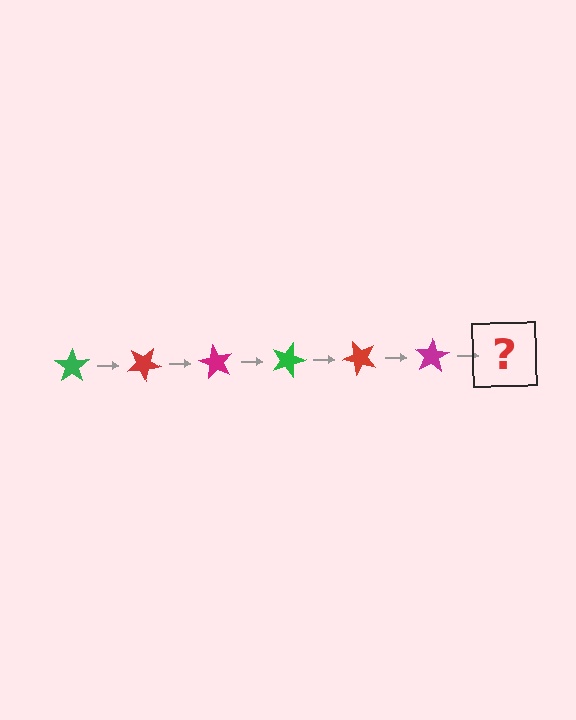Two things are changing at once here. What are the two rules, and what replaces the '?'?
The two rules are that it rotates 30 degrees each step and the color cycles through green, red, and magenta. The '?' should be a green star, rotated 180 degrees from the start.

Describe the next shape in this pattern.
It should be a green star, rotated 180 degrees from the start.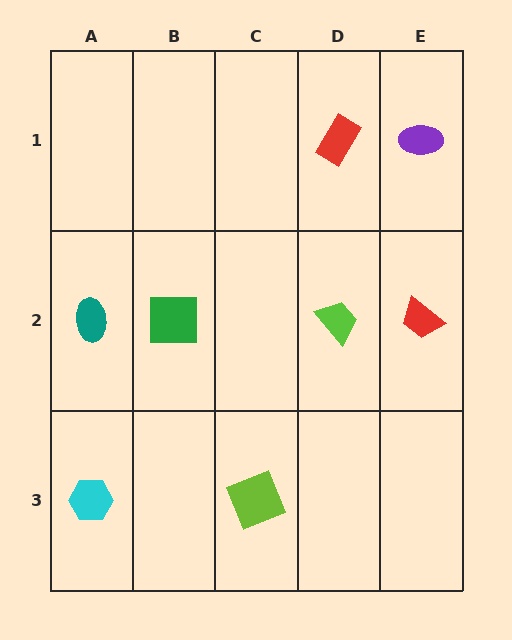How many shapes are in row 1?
2 shapes.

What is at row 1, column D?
A red rectangle.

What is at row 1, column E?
A purple ellipse.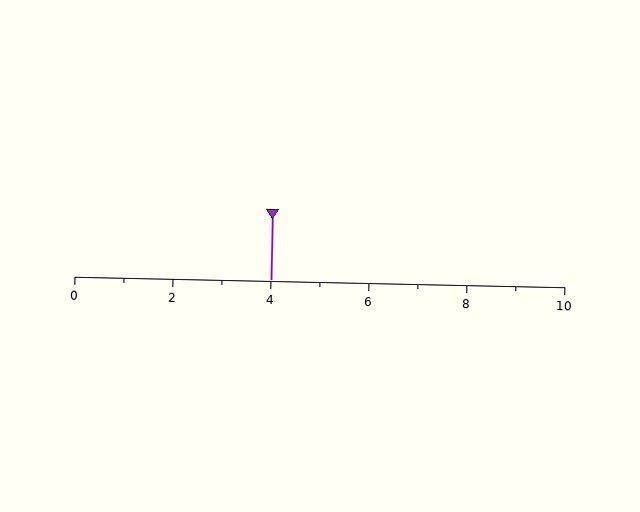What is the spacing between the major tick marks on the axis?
The major ticks are spaced 2 apart.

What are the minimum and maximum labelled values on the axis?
The axis runs from 0 to 10.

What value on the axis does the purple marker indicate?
The marker indicates approximately 4.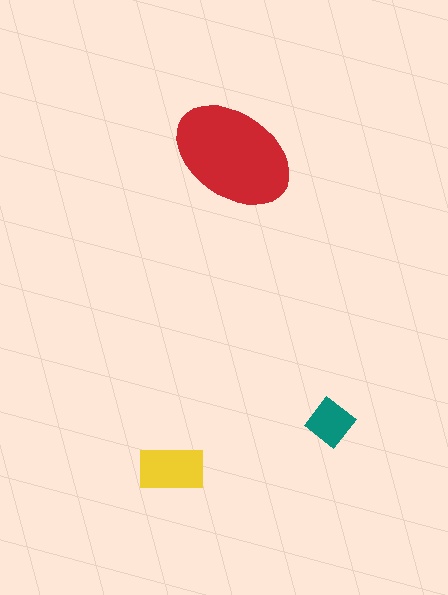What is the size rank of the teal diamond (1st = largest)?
3rd.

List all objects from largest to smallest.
The red ellipse, the yellow rectangle, the teal diamond.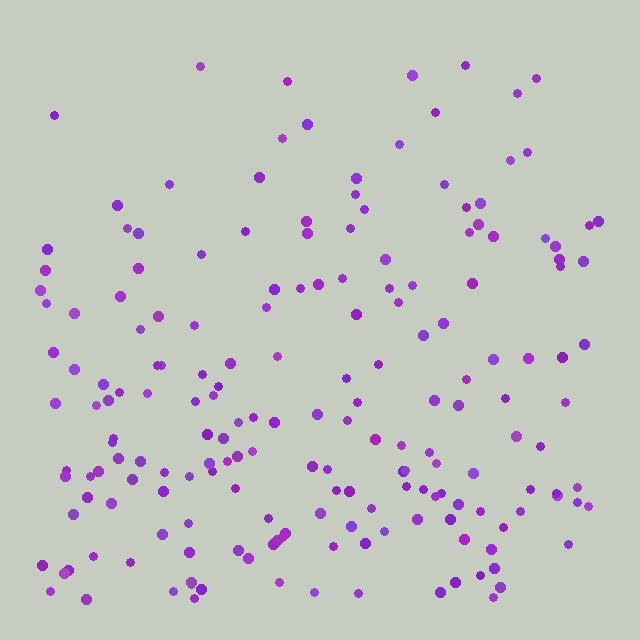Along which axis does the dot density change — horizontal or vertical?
Vertical.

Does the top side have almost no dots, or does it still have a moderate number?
Still a moderate number, just noticeably fewer than the bottom.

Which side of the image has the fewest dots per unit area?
The top.